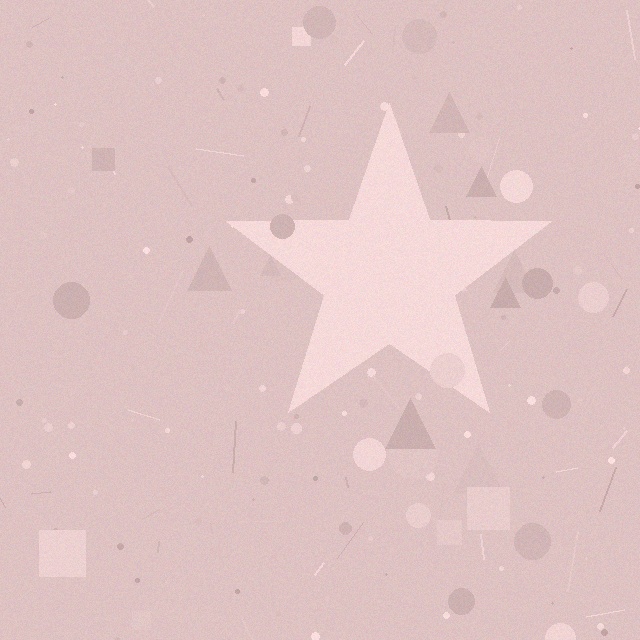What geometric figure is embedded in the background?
A star is embedded in the background.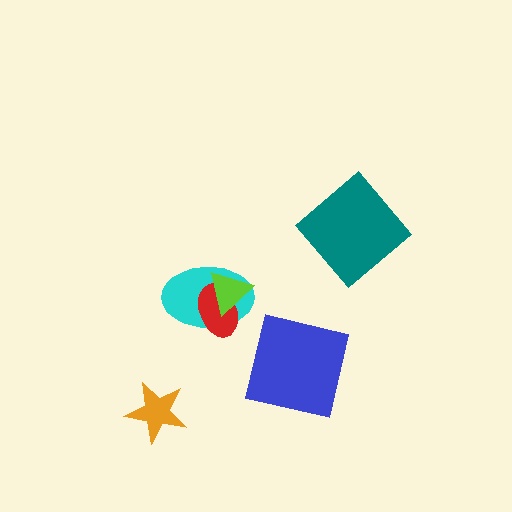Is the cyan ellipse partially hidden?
Yes, it is partially covered by another shape.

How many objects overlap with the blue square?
0 objects overlap with the blue square.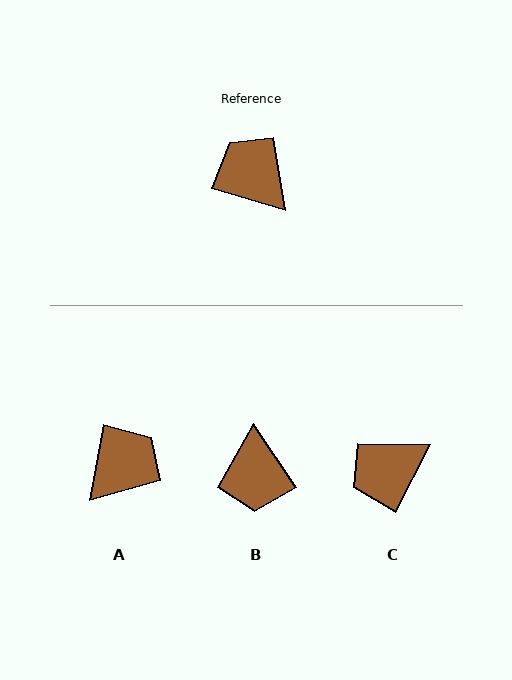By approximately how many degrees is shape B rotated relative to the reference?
Approximately 141 degrees counter-clockwise.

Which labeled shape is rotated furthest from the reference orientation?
B, about 141 degrees away.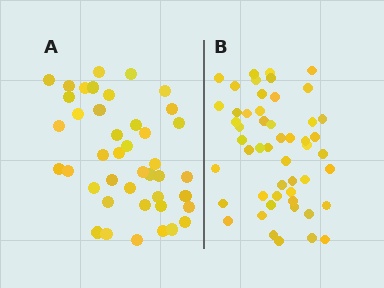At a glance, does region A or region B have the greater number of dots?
Region B (the right region) has more dots.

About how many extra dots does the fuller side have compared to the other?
Region B has roughly 8 or so more dots than region A.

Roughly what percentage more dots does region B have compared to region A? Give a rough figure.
About 20% more.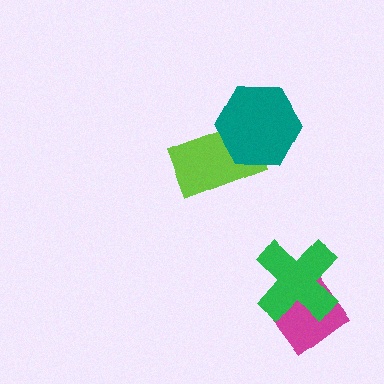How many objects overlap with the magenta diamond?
1 object overlaps with the magenta diamond.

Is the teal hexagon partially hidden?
No, no other shape covers it.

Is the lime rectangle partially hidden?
Yes, it is partially covered by another shape.